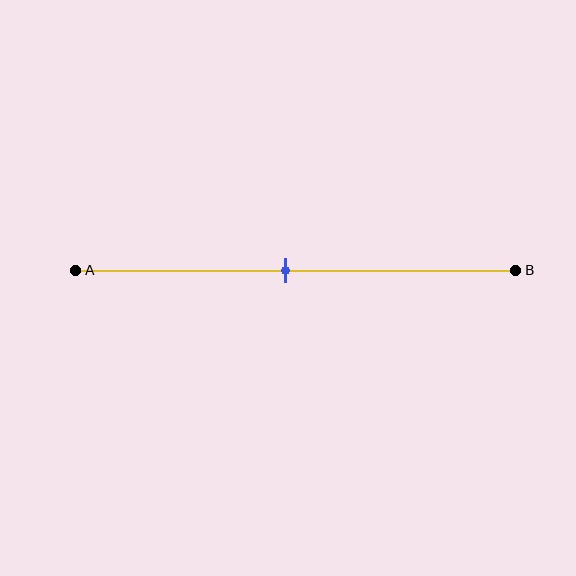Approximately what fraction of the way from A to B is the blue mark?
The blue mark is approximately 50% of the way from A to B.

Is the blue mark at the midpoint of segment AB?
Yes, the mark is approximately at the midpoint.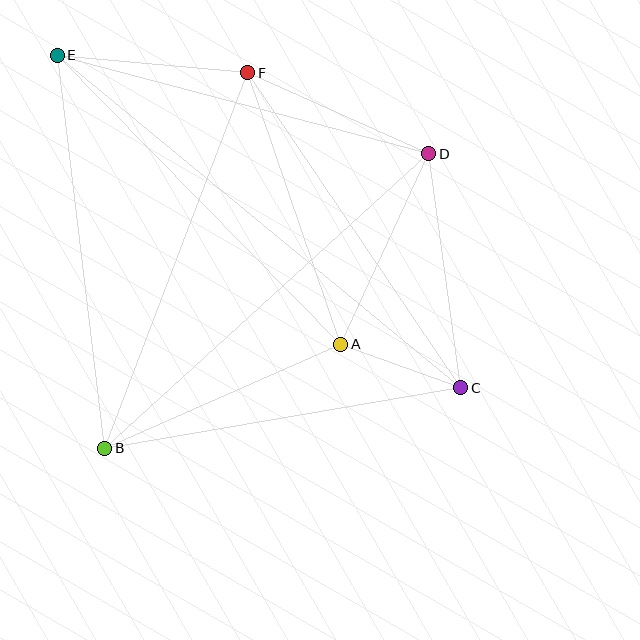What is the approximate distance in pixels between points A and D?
The distance between A and D is approximately 210 pixels.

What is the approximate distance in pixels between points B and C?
The distance between B and C is approximately 361 pixels.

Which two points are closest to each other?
Points A and C are closest to each other.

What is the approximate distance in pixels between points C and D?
The distance between C and D is approximately 236 pixels.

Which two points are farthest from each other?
Points C and E are farthest from each other.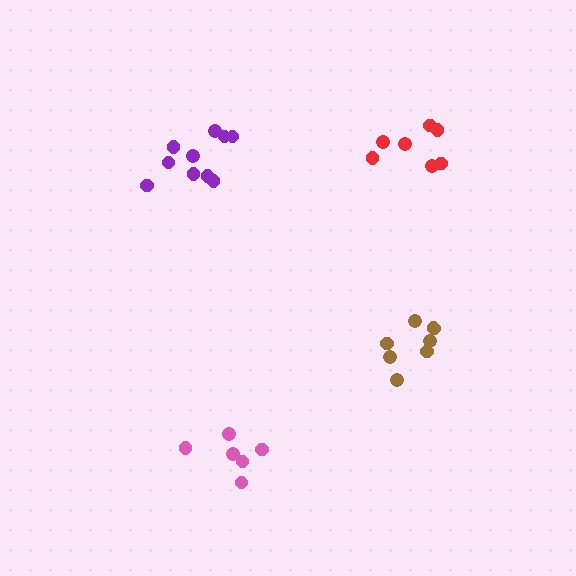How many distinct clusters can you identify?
There are 4 distinct clusters.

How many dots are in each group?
Group 1: 6 dots, Group 2: 8 dots, Group 3: 7 dots, Group 4: 10 dots (31 total).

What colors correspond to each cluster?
The clusters are colored: pink, brown, red, purple.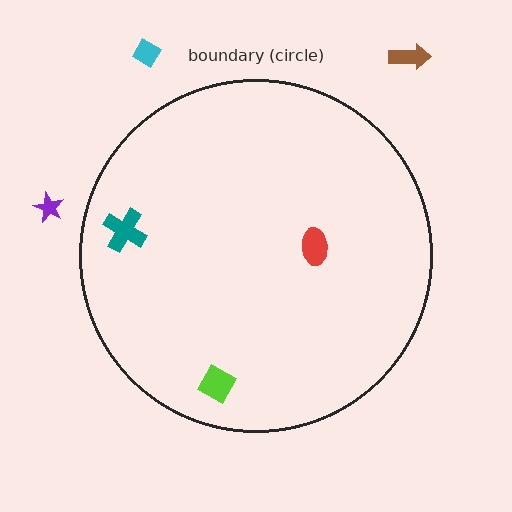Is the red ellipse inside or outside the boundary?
Inside.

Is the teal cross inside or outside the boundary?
Inside.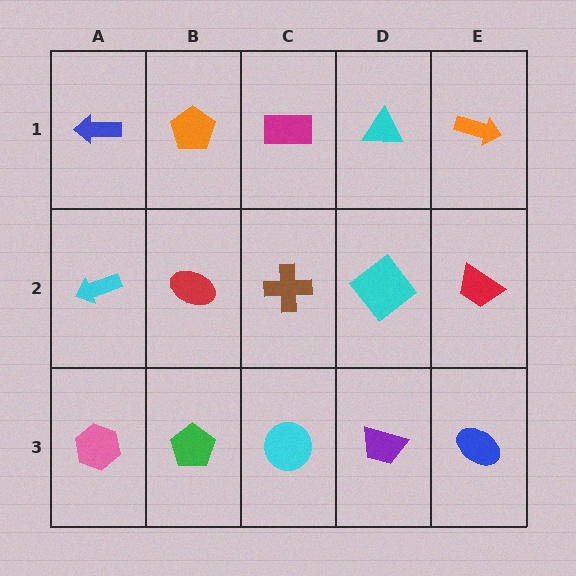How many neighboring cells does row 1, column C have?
3.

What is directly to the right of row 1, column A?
An orange pentagon.